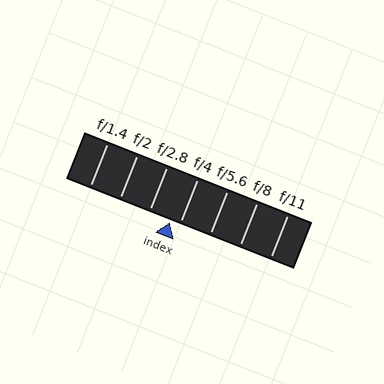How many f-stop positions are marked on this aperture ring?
There are 7 f-stop positions marked.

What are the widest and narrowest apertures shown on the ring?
The widest aperture shown is f/1.4 and the narrowest is f/11.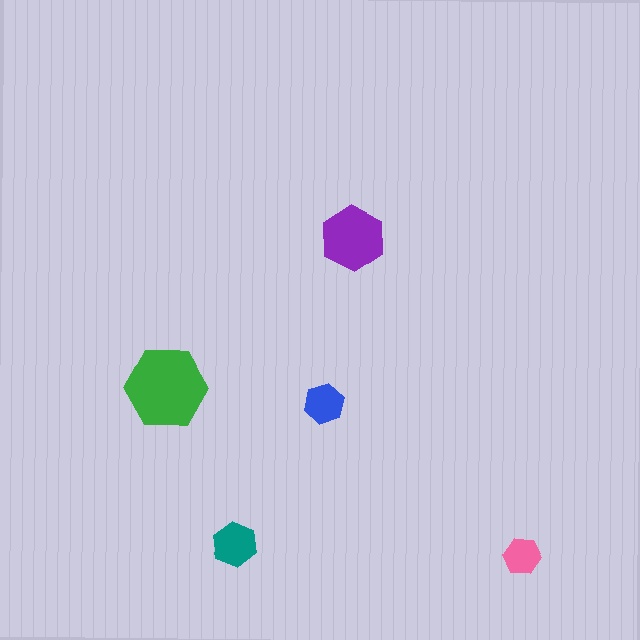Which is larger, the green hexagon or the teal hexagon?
The green one.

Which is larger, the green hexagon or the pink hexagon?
The green one.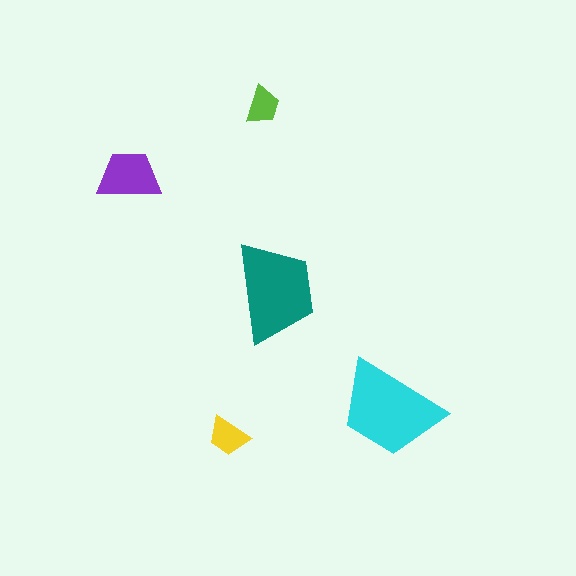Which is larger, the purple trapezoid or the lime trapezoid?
The purple one.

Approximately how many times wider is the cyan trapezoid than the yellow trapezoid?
About 2.5 times wider.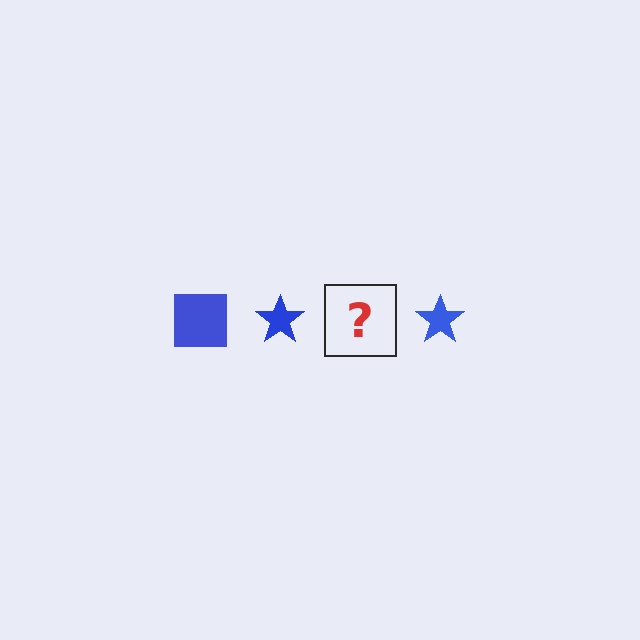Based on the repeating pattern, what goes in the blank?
The blank should be a blue square.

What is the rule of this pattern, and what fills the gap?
The rule is that the pattern cycles through square, star shapes in blue. The gap should be filled with a blue square.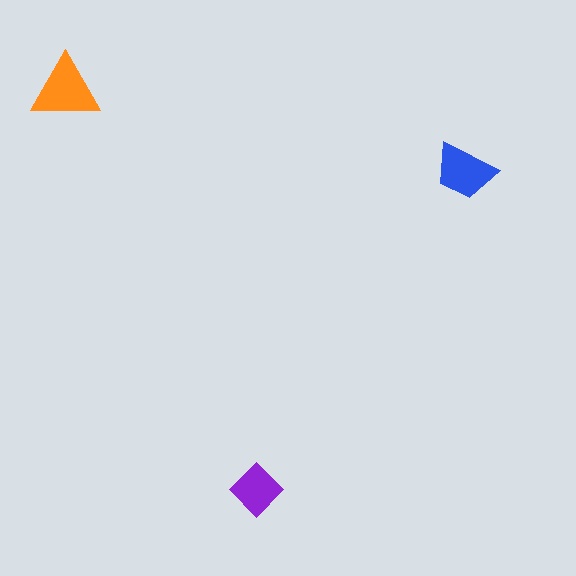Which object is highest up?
The orange triangle is topmost.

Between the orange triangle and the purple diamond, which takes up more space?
The orange triangle.